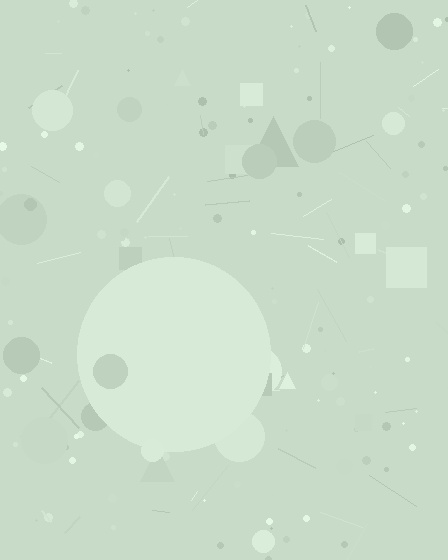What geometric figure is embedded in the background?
A circle is embedded in the background.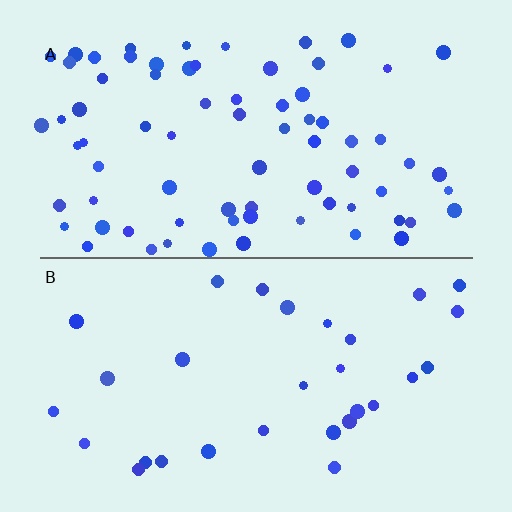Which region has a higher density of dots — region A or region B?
A (the top).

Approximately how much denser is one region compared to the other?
Approximately 2.5× — region A over region B.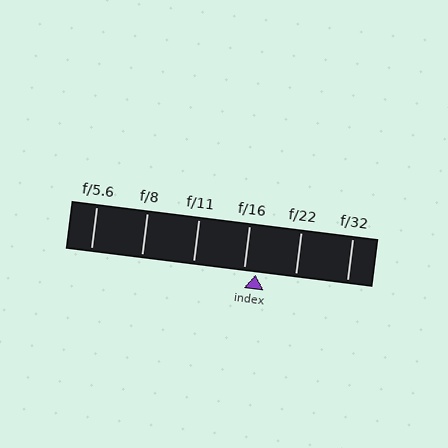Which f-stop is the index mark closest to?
The index mark is closest to f/16.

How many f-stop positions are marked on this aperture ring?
There are 6 f-stop positions marked.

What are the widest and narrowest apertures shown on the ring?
The widest aperture shown is f/5.6 and the narrowest is f/32.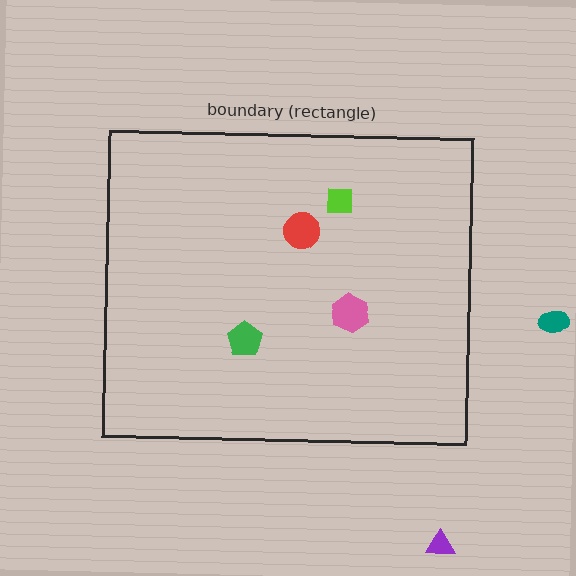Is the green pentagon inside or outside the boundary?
Inside.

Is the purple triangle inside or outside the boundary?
Outside.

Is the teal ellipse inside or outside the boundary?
Outside.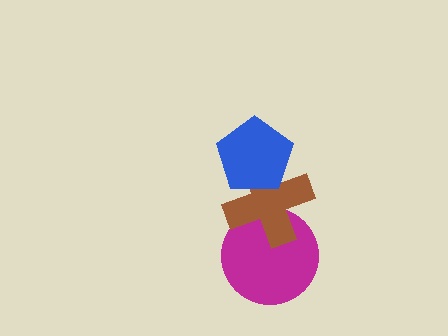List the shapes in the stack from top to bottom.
From top to bottom: the blue pentagon, the brown cross, the magenta circle.